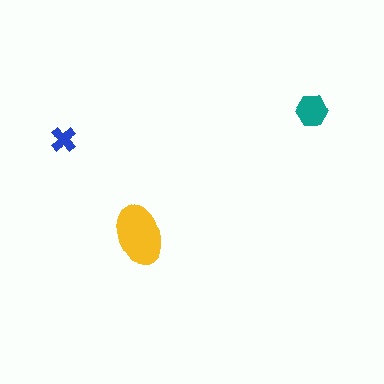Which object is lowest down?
The yellow ellipse is bottommost.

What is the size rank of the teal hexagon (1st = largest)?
2nd.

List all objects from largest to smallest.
The yellow ellipse, the teal hexagon, the blue cross.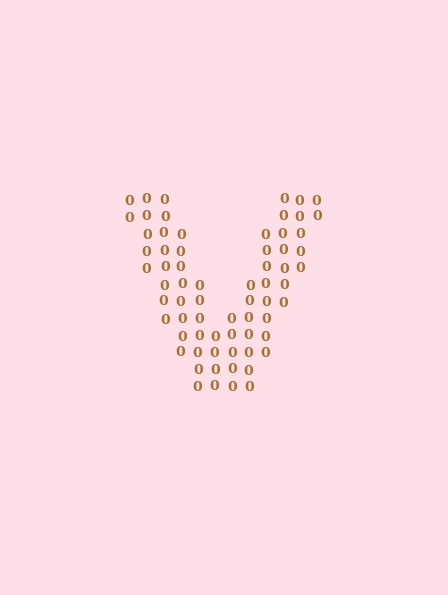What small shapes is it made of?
It is made of small digit 0's.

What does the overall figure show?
The overall figure shows the letter V.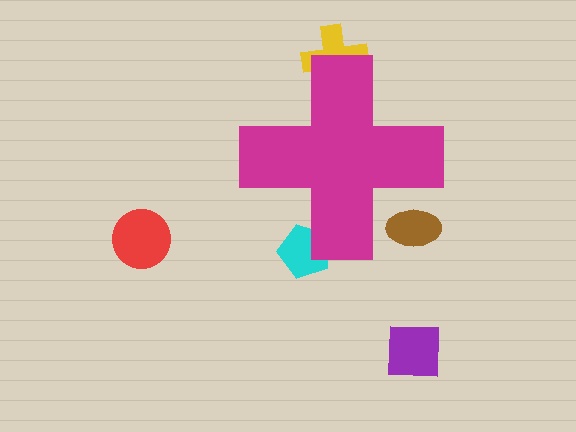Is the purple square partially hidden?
No, the purple square is fully visible.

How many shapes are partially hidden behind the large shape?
3 shapes are partially hidden.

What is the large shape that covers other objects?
A magenta cross.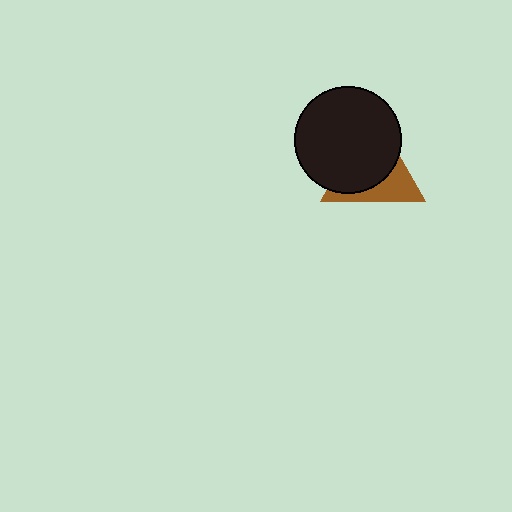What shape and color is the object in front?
The object in front is a black circle.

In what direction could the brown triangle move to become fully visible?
The brown triangle could move toward the lower-right. That would shift it out from behind the black circle entirely.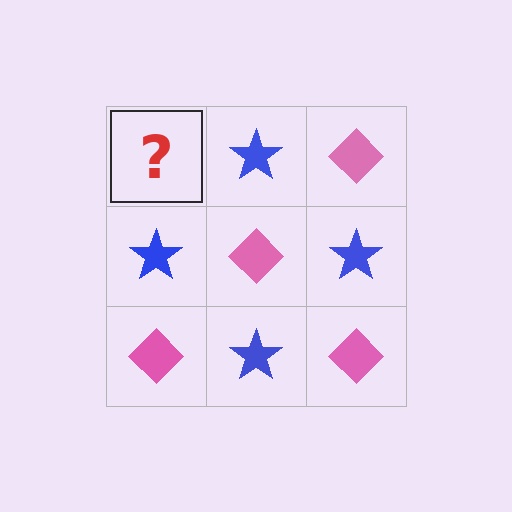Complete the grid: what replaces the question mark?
The question mark should be replaced with a pink diamond.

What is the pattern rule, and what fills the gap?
The rule is that it alternates pink diamond and blue star in a checkerboard pattern. The gap should be filled with a pink diamond.